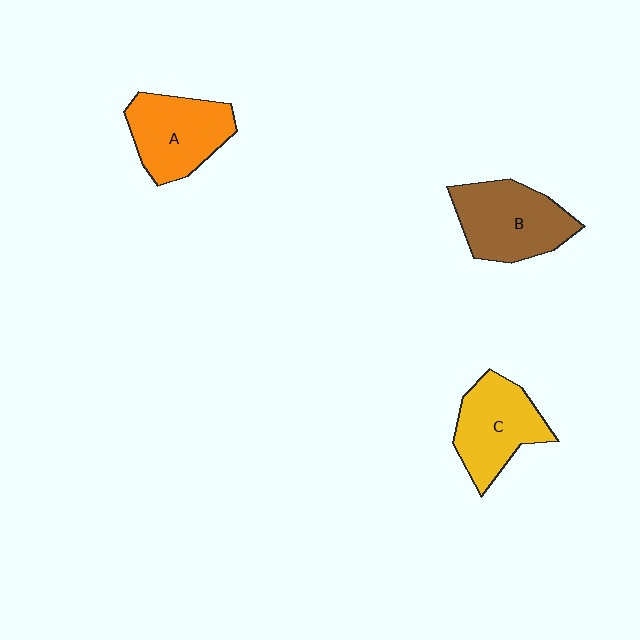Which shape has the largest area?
Shape B (brown).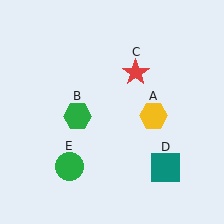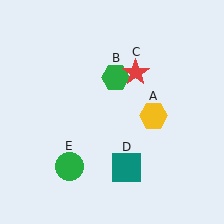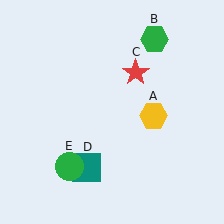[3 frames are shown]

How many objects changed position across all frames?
2 objects changed position: green hexagon (object B), teal square (object D).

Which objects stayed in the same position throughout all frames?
Yellow hexagon (object A) and red star (object C) and green circle (object E) remained stationary.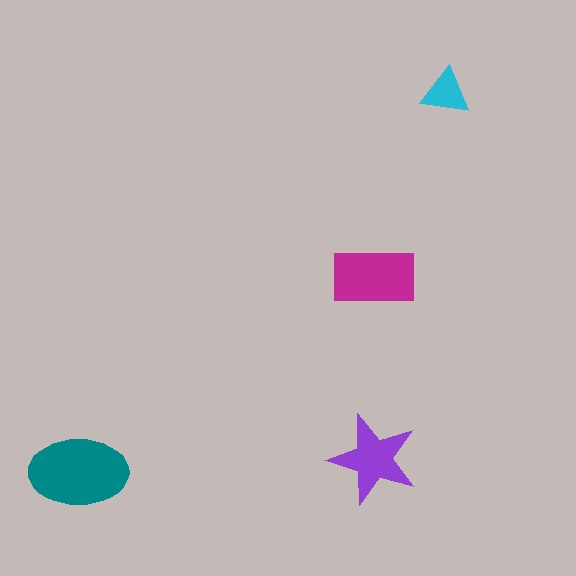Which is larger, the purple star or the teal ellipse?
The teal ellipse.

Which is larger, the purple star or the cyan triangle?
The purple star.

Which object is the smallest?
The cyan triangle.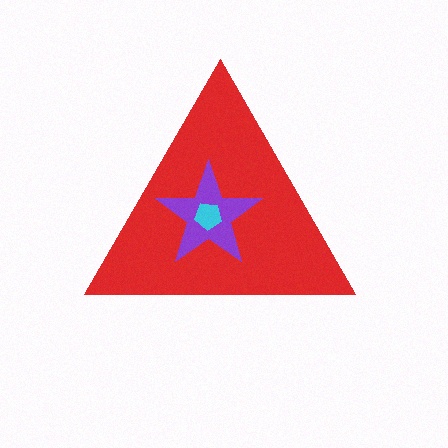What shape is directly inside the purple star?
The cyan pentagon.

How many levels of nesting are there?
3.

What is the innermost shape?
The cyan pentagon.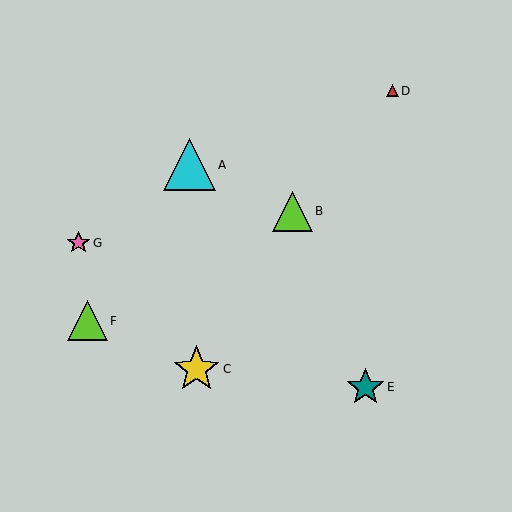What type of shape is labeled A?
Shape A is a cyan triangle.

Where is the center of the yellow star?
The center of the yellow star is at (196, 369).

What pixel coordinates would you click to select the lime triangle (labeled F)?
Click at (87, 321) to select the lime triangle F.